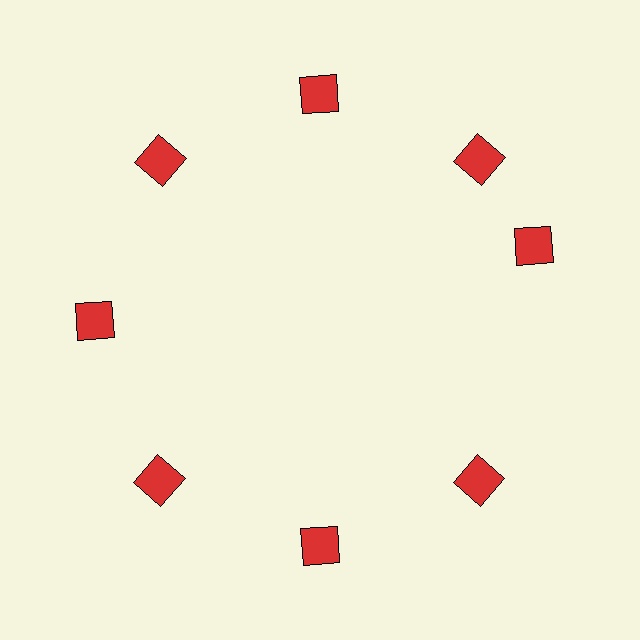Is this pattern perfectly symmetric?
No. The 8 red squares are arranged in a ring, but one element near the 3 o'clock position is rotated out of alignment along the ring, breaking the 8-fold rotational symmetry.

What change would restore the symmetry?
The symmetry would be restored by rotating it back into even spacing with its neighbors so that all 8 squares sit at equal angles and equal distance from the center.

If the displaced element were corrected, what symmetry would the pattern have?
It would have 8-fold rotational symmetry — the pattern would map onto itself every 45 degrees.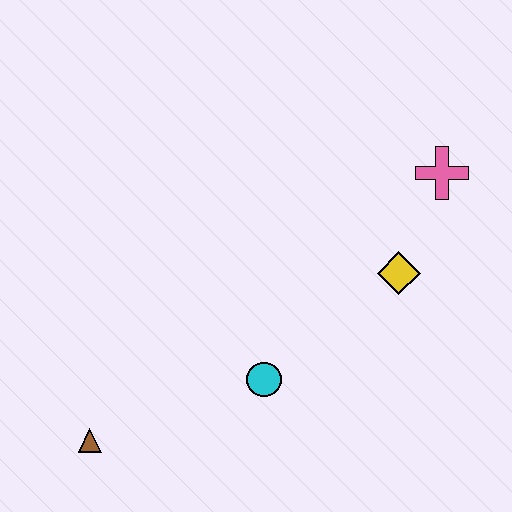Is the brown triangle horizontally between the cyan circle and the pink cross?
No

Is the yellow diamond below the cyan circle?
No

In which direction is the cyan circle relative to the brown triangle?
The cyan circle is to the right of the brown triangle.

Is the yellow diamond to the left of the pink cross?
Yes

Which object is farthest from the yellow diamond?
The brown triangle is farthest from the yellow diamond.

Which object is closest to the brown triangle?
The cyan circle is closest to the brown triangle.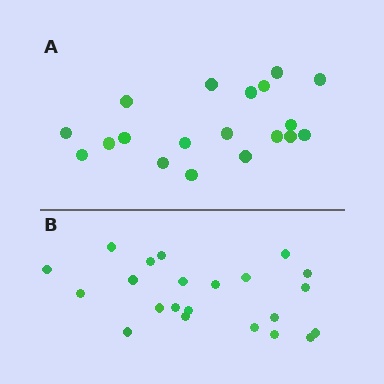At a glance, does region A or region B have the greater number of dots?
Region B (the bottom region) has more dots.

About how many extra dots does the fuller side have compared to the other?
Region B has just a few more — roughly 2 or 3 more dots than region A.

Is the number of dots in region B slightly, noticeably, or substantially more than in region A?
Region B has only slightly more — the two regions are fairly close. The ratio is roughly 1.2 to 1.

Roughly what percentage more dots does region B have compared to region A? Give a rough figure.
About 15% more.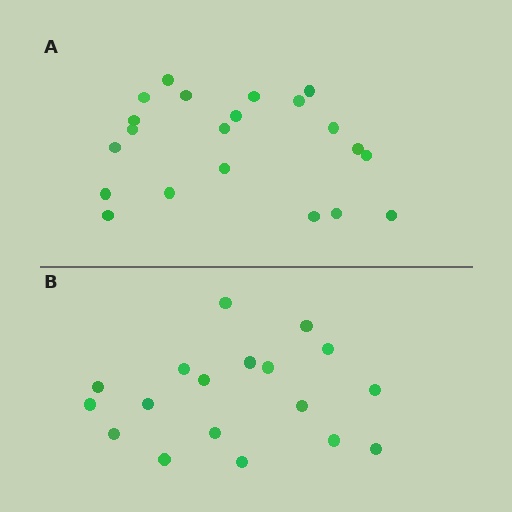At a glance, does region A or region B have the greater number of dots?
Region A (the top region) has more dots.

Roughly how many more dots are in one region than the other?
Region A has just a few more — roughly 2 or 3 more dots than region B.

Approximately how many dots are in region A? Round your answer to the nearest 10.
About 20 dots. (The exact count is 21, which rounds to 20.)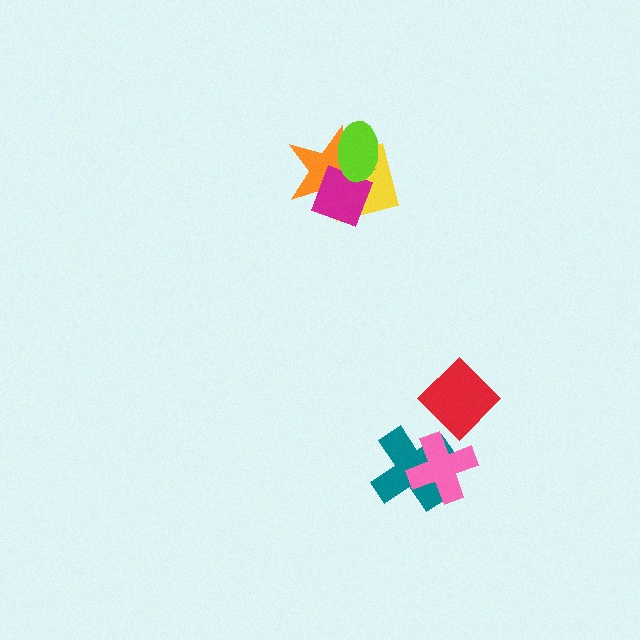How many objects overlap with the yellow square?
3 objects overlap with the yellow square.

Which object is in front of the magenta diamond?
The lime ellipse is in front of the magenta diamond.